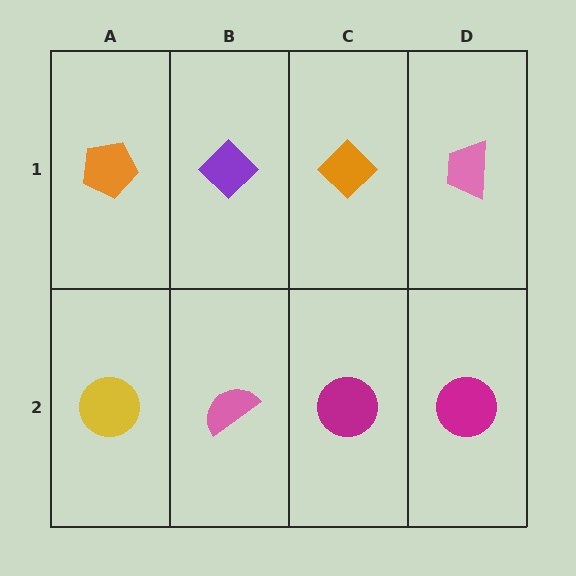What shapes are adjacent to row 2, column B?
A purple diamond (row 1, column B), a yellow circle (row 2, column A), a magenta circle (row 2, column C).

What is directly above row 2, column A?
An orange pentagon.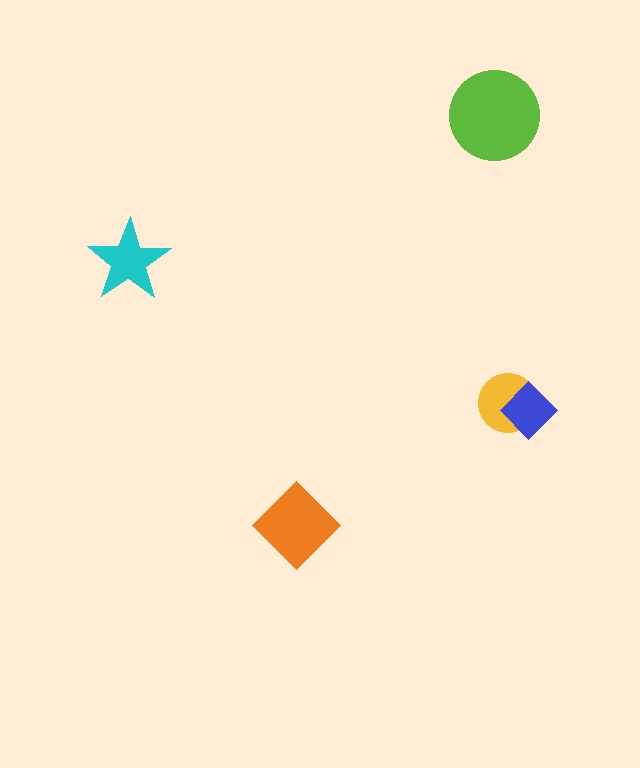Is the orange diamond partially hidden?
No, no other shape covers it.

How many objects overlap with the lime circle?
0 objects overlap with the lime circle.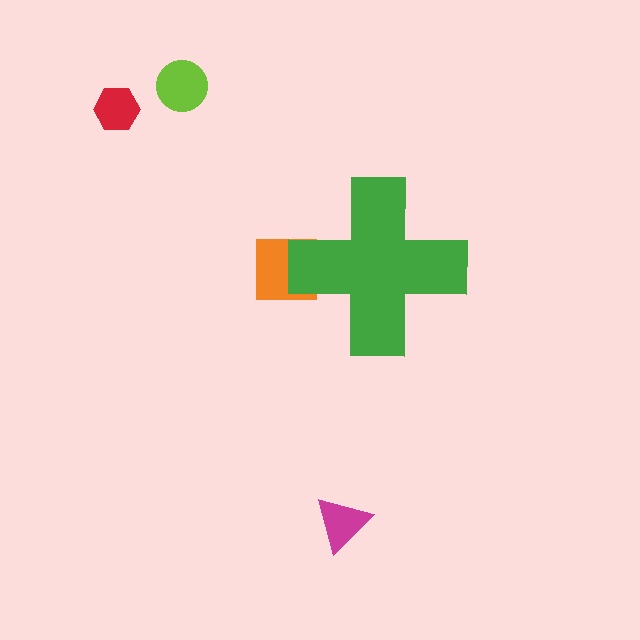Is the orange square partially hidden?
Yes, the orange square is partially hidden behind the green cross.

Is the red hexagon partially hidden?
No, the red hexagon is fully visible.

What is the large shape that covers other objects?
A green cross.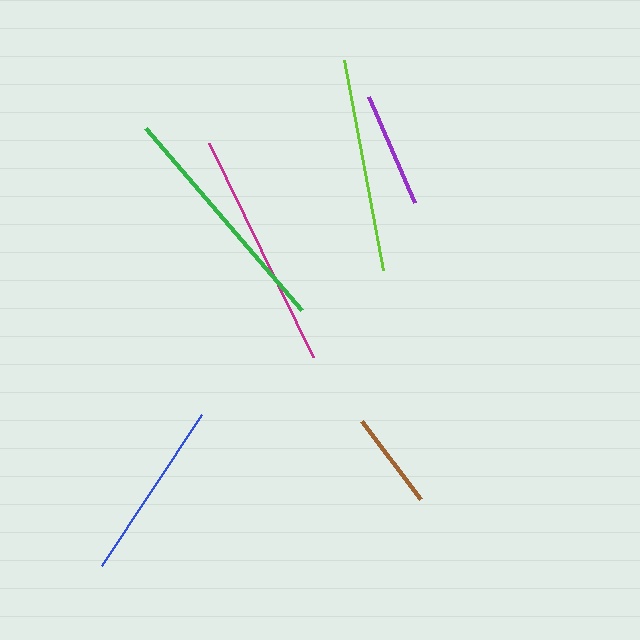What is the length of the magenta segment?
The magenta segment is approximately 239 pixels long.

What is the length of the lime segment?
The lime segment is approximately 214 pixels long.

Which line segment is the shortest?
The brown line is the shortest at approximately 97 pixels.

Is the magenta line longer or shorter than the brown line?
The magenta line is longer than the brown line.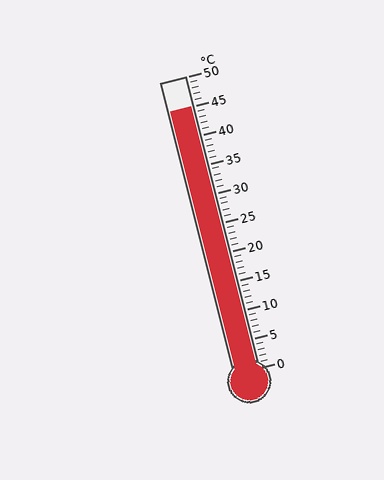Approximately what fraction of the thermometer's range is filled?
The thermometer is filled to approximately 90% of its range.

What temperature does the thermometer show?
The thermometer shows approximately 45°C.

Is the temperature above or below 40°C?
The temperature is above 40°C.